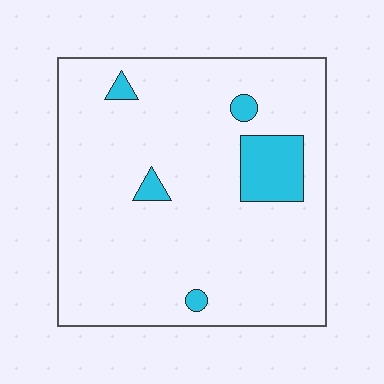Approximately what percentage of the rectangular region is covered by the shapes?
Approximately 10%.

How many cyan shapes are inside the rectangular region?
5.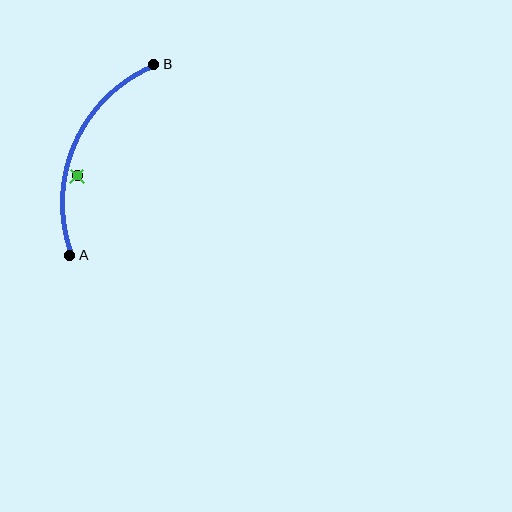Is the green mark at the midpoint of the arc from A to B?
No — the green mark does not lie on the arc at all. It sits slightly inside the curve.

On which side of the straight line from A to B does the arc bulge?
The arc bulges to the left of the straight line connecting A and B.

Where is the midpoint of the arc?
The arc midpoint is the point on the curve farthest from the straight line joining A and B. It sits to the left of that line.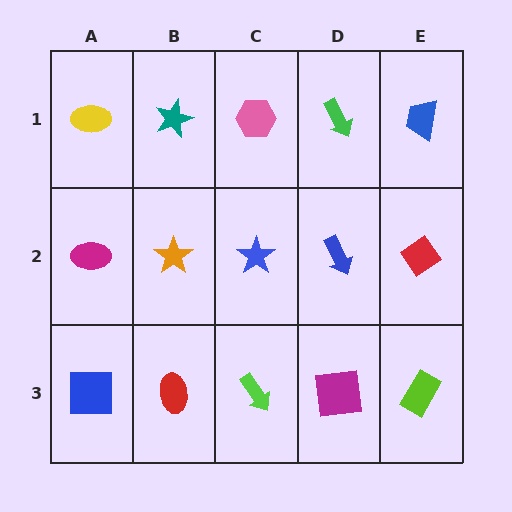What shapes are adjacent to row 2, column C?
A pink hexagon (row 1, column C), a lime arrow (row 3, column C), an orange star (row 2, column B), a blue arrow (row 2, column D).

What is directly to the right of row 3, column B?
A lime arrow.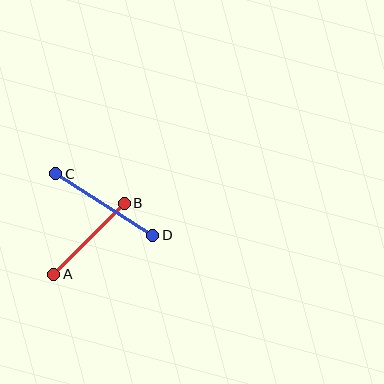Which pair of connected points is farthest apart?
Points C and D are farthest apart.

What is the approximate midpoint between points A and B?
The midpoint is at approximately (89, 239) pixels.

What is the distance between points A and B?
The distance is approximately 100 pixels.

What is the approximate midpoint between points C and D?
The midpoint is at approximately (104, 205) pixels.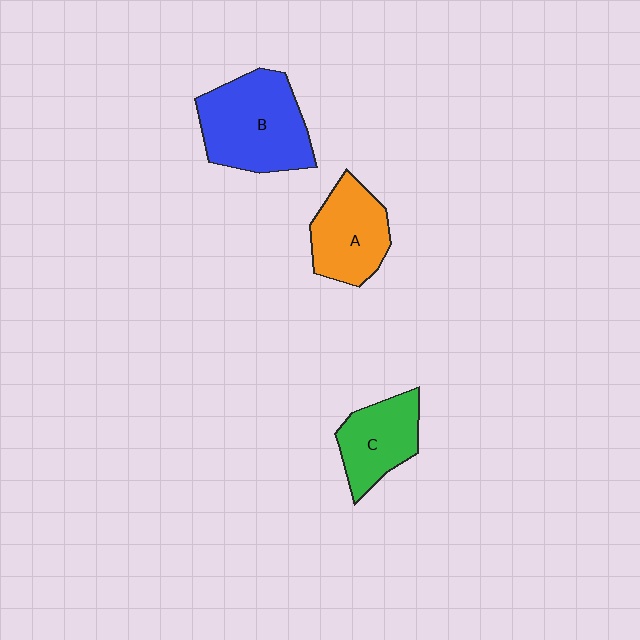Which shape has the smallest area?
Shape C (green).